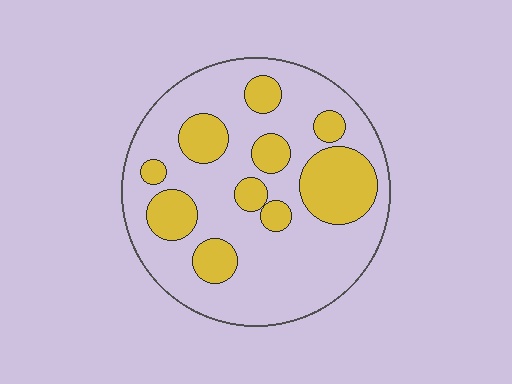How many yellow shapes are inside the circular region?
10.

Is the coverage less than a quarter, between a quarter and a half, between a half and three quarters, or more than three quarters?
Between a quarter and a half.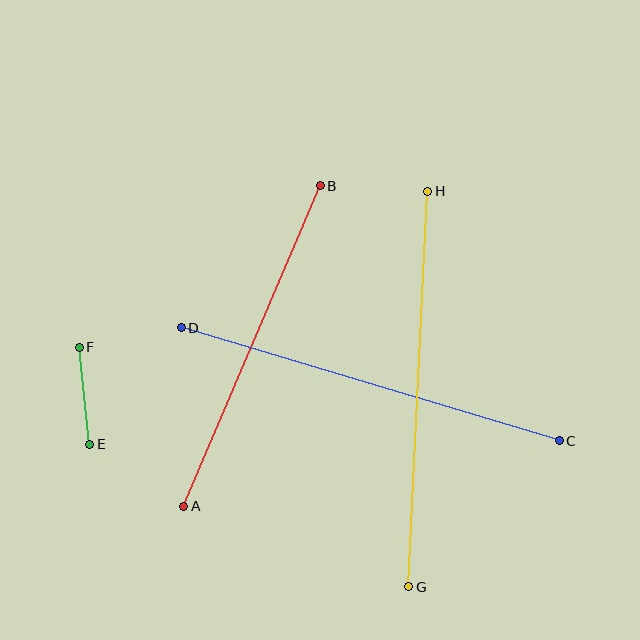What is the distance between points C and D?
The distance is approximately 395 pixels.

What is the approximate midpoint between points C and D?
The midpoint is at approximately (370, 384) pixels.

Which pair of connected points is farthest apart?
Points G and H are farthest apart.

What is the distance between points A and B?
The distance is approximately 349 pixels.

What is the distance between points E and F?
The distance is approximately 97 pixels.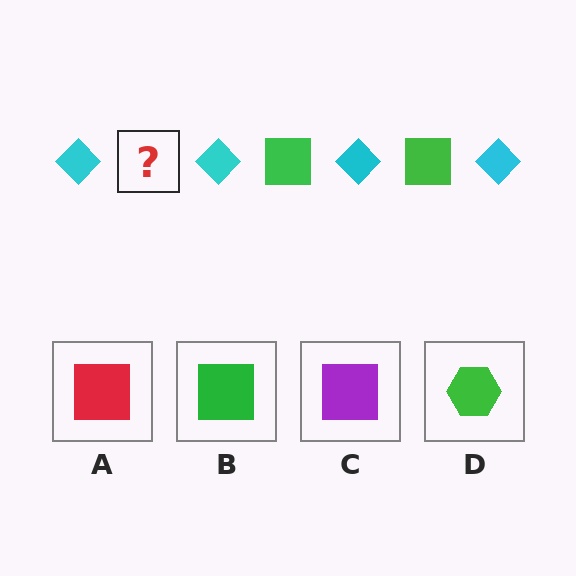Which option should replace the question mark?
Option B.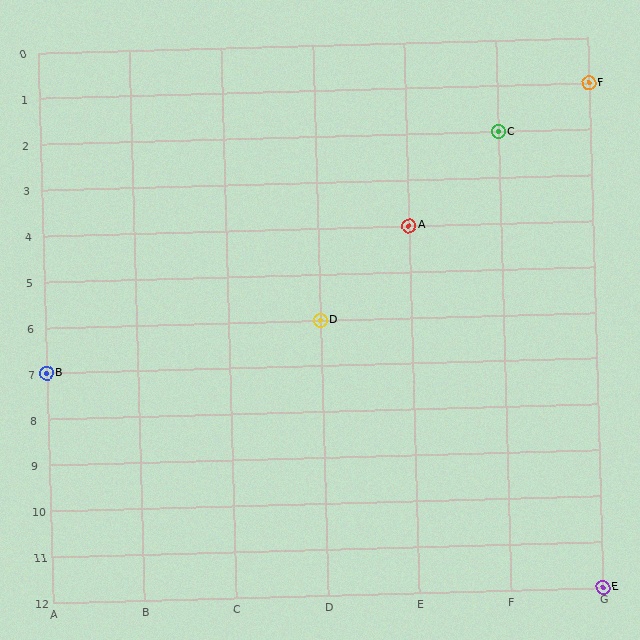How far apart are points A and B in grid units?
Points A and B are 4 columns and 3 rows apart (about 5.0 grid units diagonally).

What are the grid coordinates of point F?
Point F is at grid coordinates (G, 1).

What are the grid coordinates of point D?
Point D is at grid coordinates (D, 6).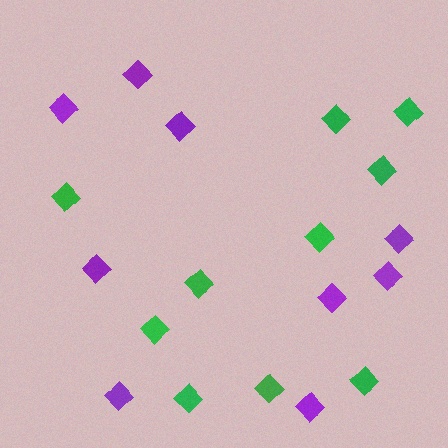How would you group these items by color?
There are 2 groups: one group of green diamonds (10) and one group of purple diamonds (9).